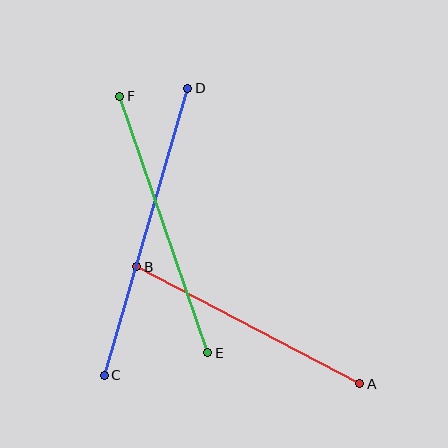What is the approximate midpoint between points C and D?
The midpoint is at approximately (146, 232) pixels.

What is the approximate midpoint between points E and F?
The midpoint is at approximately (164, 225) pixels.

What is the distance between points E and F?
The distance is approximately 271 pixels.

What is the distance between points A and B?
The distance is approximately 252 pixels.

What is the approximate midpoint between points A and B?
The midpoint is at approximately (248, 325) pixels.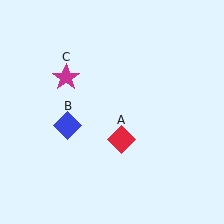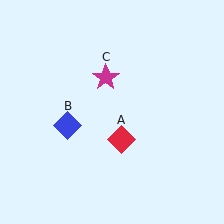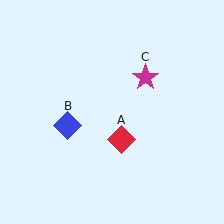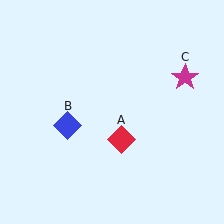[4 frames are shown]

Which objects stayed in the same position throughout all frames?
Red diamond (object A) and blue diamond (object B) remained stationary.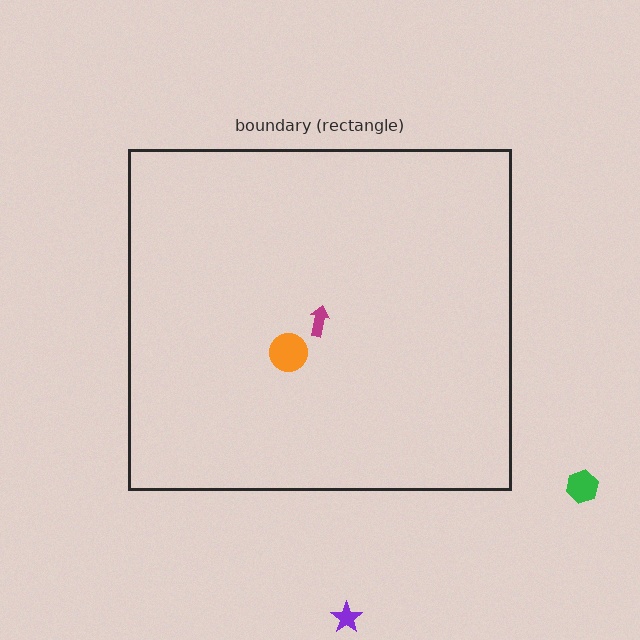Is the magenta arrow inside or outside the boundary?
Inside.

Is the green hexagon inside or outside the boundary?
Outside.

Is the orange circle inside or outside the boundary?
Inside.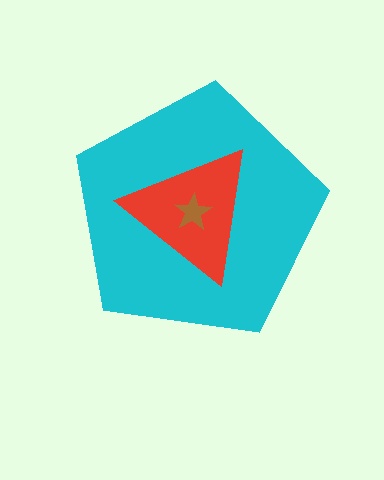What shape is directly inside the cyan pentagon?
The red triangle.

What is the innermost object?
The brown star.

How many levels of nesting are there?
3.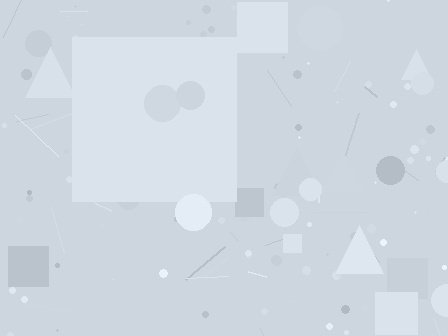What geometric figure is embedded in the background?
A square is embedded in the background.